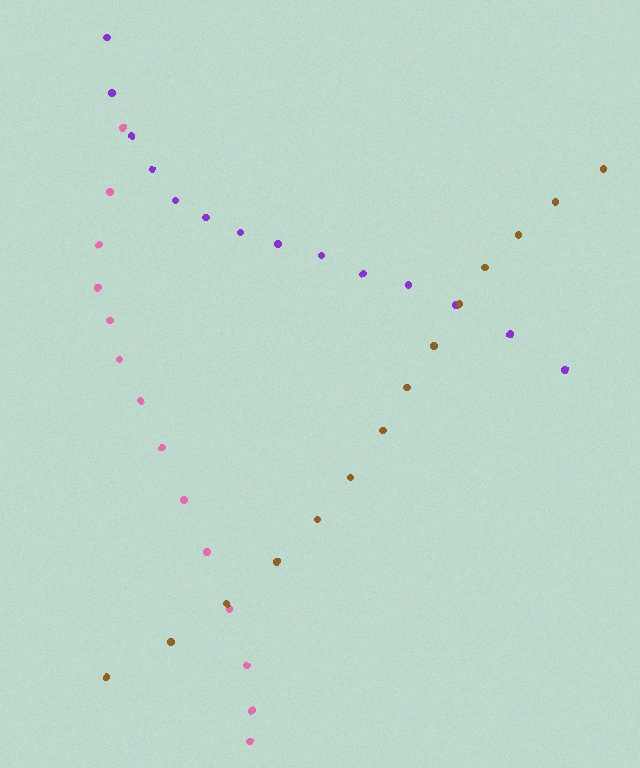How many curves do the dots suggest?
There are 3 distinct paths.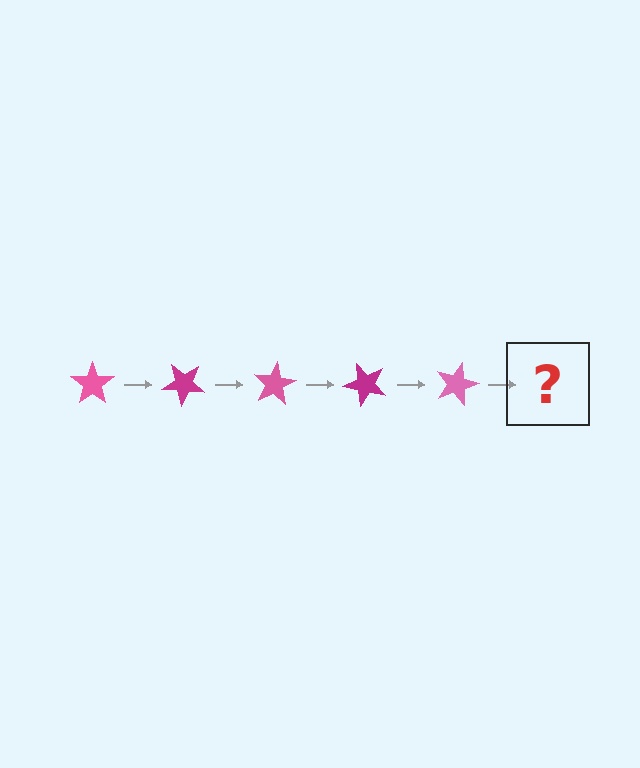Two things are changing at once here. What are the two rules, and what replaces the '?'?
The two rules are that it rotates 40 degrees each step and the color cycles through pink and magenta. The '?' should be a magenta star, rotated 200 degrees from the start.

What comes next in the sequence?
The next element should be a magenta star, rotated 200 degrees from the start.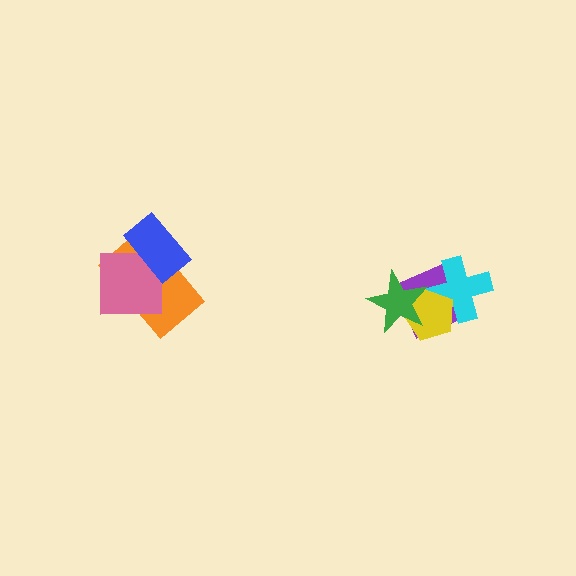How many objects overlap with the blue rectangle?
2 objects overlap with the blue rectangle.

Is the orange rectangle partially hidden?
Yes, it is partially covered by another shape.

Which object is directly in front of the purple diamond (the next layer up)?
The cyan cross is directly in front of the purple diamond.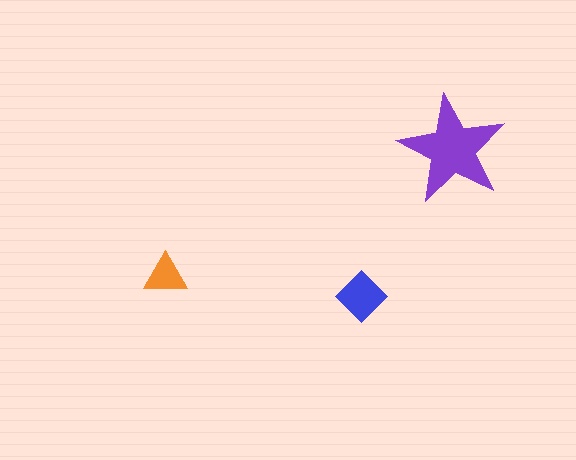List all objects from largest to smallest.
The purple star, the blue diamond, the orange triangle.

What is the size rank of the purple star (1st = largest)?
1st.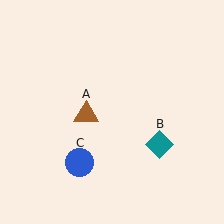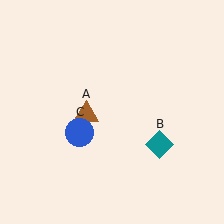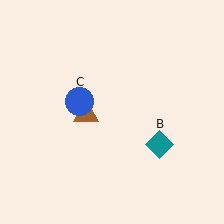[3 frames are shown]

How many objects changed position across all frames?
1 object changed position: blue circle (object C).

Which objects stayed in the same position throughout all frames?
Brown triangle (object A) and teal diamond (object B) remained stationary.